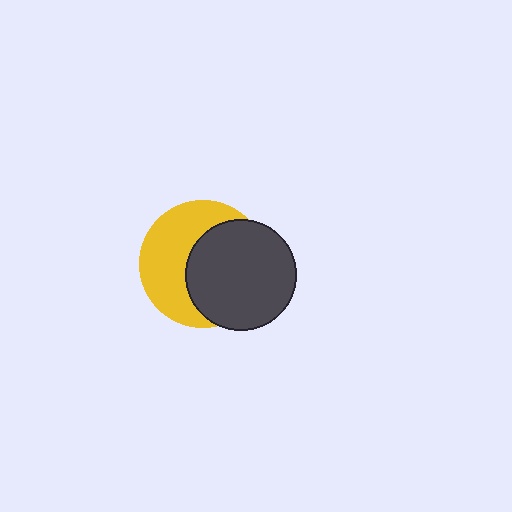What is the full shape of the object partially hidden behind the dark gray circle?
The partially hidden object is a yellow circle.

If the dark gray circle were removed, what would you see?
You would see the complete yellow circle.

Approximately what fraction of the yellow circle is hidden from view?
Roughly 51% of the yellow circle is hidden behind the dark gray circle.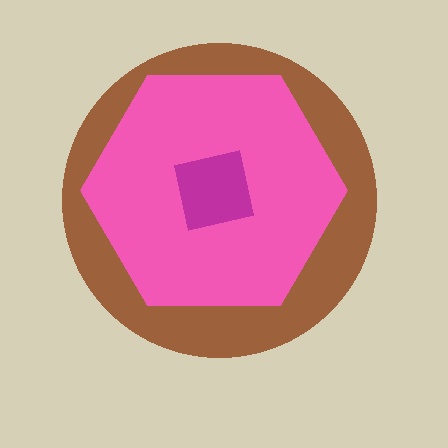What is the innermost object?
The magenta square.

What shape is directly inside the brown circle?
The pink hexagon.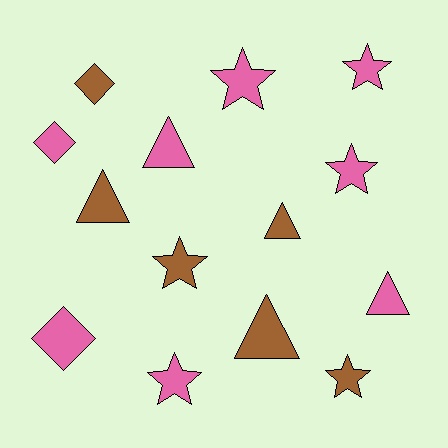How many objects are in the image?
There are 14 objects.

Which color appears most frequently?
Pink, with 8 objects.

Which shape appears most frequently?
Star, with 6 objects.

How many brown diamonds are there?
There is 1 brown diamond.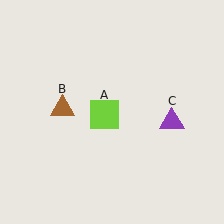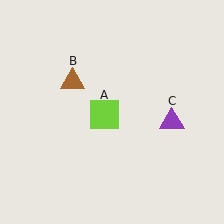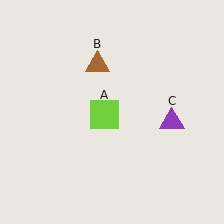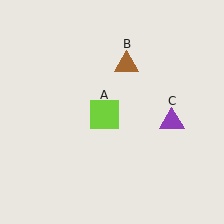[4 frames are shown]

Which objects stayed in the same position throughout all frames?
Lime square (object A) and purple triangle (object C) remained stationary.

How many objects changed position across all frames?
1 object changed position: brown triangle (object B).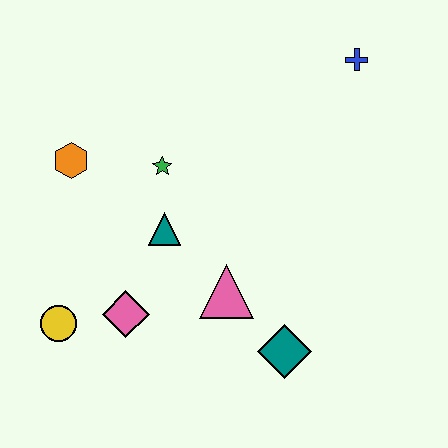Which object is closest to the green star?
The teal triangle is closest to the green star.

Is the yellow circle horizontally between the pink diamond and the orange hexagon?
No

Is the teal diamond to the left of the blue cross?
Yes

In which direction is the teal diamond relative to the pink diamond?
The teal diamond is to the right of the pink diamond.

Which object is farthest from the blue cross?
The yellow circle is farthest from the blue cross.